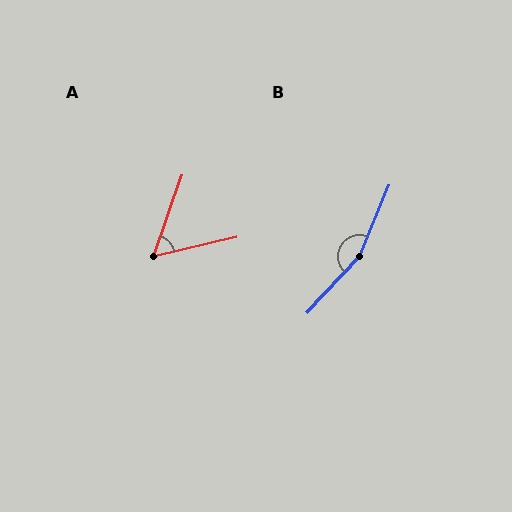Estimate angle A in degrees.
Approximately 58 degrees.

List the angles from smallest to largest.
A (58°), B (159°).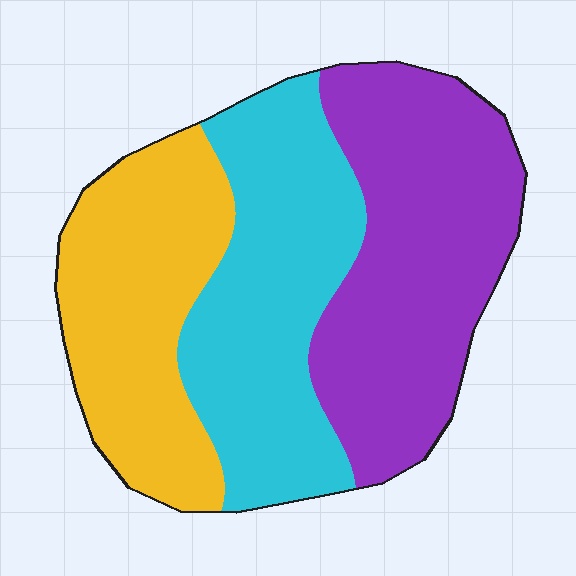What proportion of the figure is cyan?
Cyan covers 33% of the figure.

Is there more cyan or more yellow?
Cyan.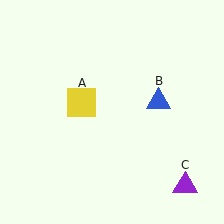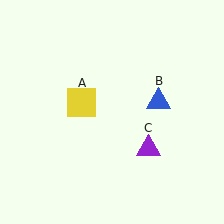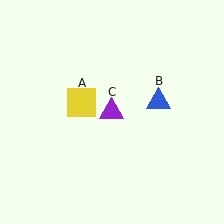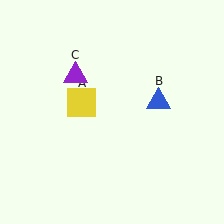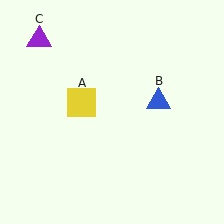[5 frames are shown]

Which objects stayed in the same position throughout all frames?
Yellow square (object A) and blue triangle (object B) remained stationary.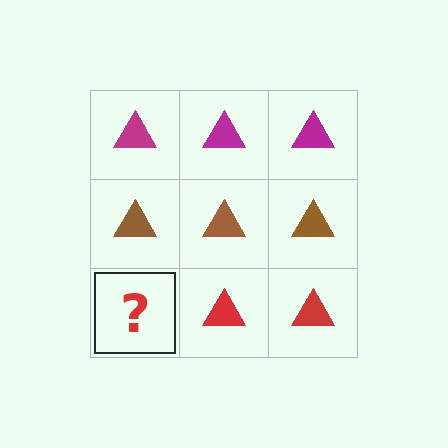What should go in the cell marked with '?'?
The missing cell should contain a red triangle.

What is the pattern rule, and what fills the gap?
The rule is that each row has a consistent color. The gap should be filled with a red triangle.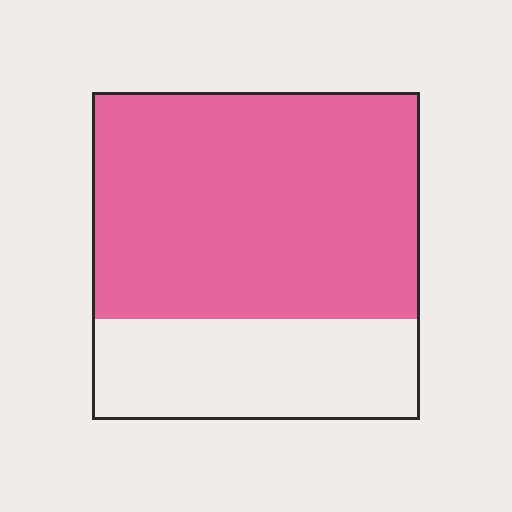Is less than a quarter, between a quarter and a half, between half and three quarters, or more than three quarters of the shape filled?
Between half and three quarters.